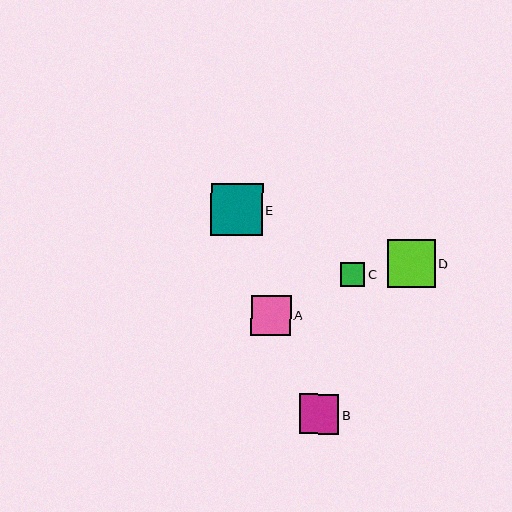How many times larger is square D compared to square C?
Square D is approximately 2.0 times the size of square C.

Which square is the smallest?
Square C is the smallest with a size of approximately 24 pixels.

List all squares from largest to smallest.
From largest to smallest: E, D, B, A, C.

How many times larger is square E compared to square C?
Square E is approximately 2.2 times the size of square C.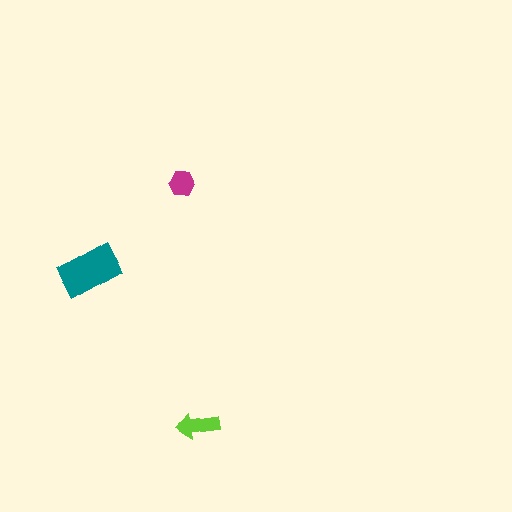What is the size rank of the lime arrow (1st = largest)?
2nd.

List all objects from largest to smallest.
The teal rectangle, the lime arrow, the magenta hexagon.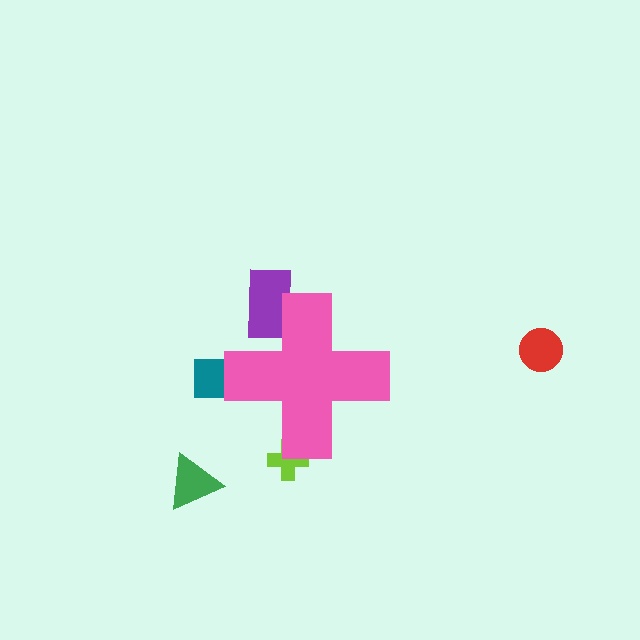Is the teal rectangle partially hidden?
Yes, the teal rectangle is partially hidden behind the pink cross.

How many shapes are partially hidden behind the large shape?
3 shapes are partially hidden.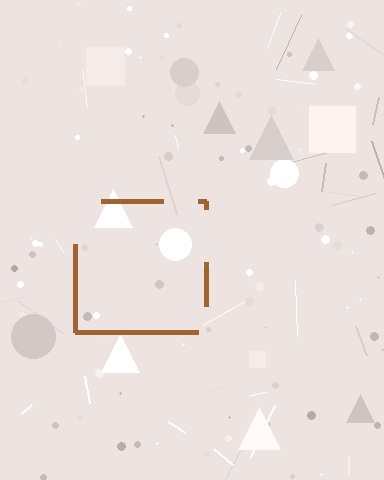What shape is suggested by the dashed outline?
The dashed outline suggests a square.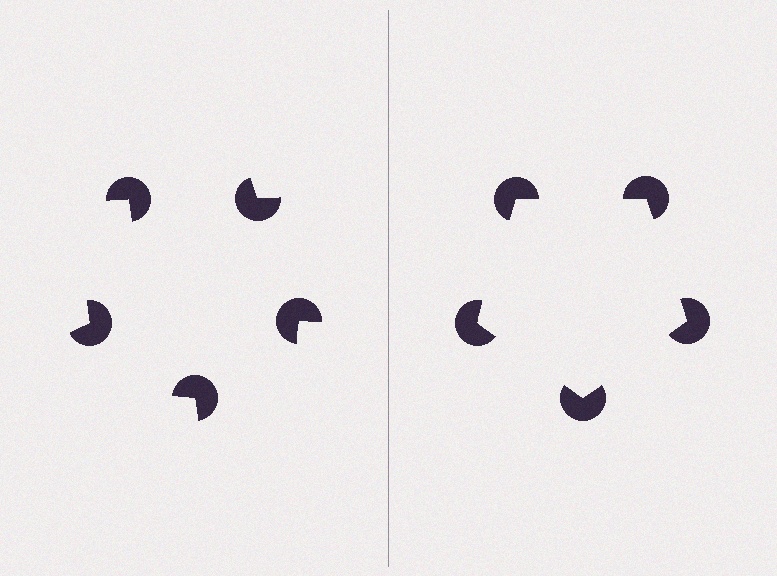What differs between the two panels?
The pac-man discs are positioned identically on both sides; only the wedge orientations differ. On the right they align to a pentagon; on the left they are misaligned.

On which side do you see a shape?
An illusory pentagon appears on the right side. On the left side the wedge cuts are rotated, so no coherent shape forms.